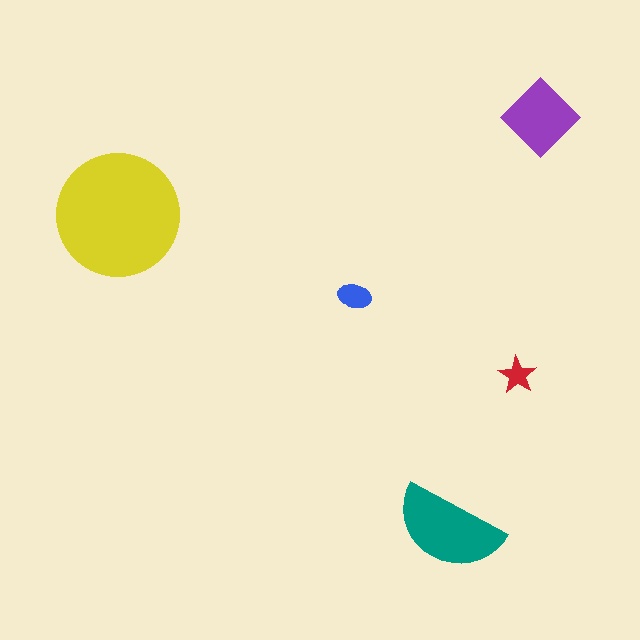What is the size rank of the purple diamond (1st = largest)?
3rd.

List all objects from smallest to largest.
The red star, the blue ellipse, the purple diamond, the teal semicircle, the yellow circle.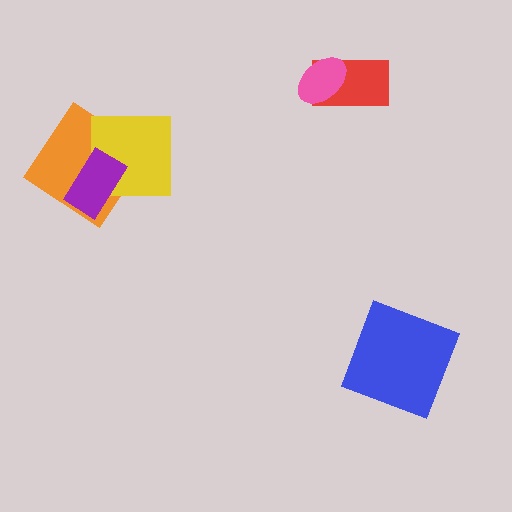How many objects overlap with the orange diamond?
2 objects overlap with the orange diamond.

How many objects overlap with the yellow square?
2 objects overlap with the yellow square.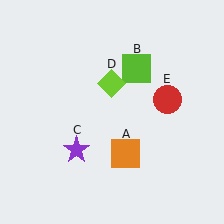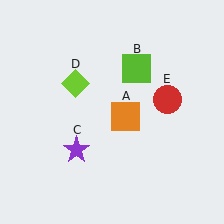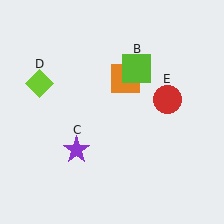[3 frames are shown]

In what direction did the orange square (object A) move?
The orange square (object A) moved up.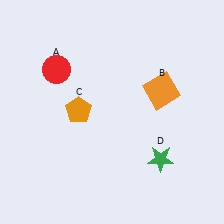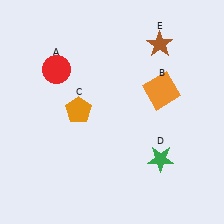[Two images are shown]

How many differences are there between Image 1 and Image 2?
There is 1 difference between the two images.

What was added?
A brown star (E) was added in Image 2.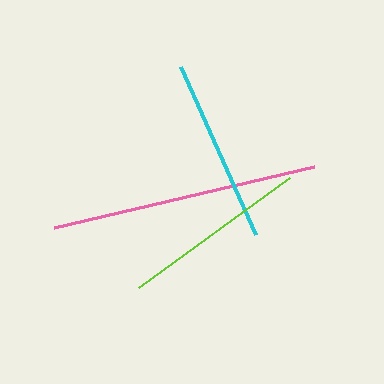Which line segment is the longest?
The pink line is the longest at approximately 267 pixels.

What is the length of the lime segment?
The lime segment is approximately 187 pixels long.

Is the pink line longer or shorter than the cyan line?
The pink line is longer than the cyan line.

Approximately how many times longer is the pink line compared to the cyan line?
The pink line is approximately 1.5 times the length of the cyan line.